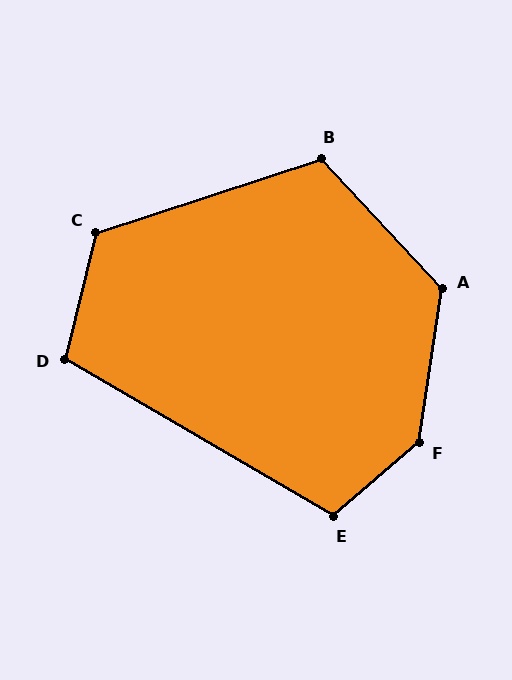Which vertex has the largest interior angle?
F, at approximately 139 degrees.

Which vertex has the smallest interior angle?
D, at approximately 106 degrees.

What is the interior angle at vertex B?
Approximately 115 degrees (obtuse).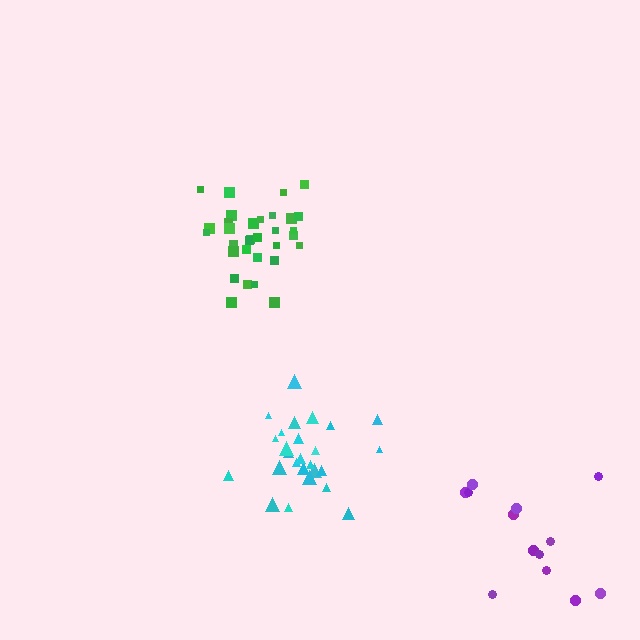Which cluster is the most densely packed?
Green.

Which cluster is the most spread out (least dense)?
Purple.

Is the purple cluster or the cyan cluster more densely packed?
Cyan.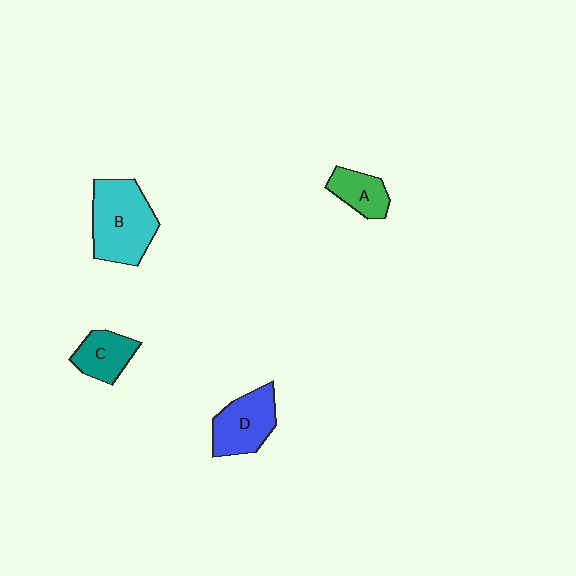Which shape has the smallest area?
Shape A (green).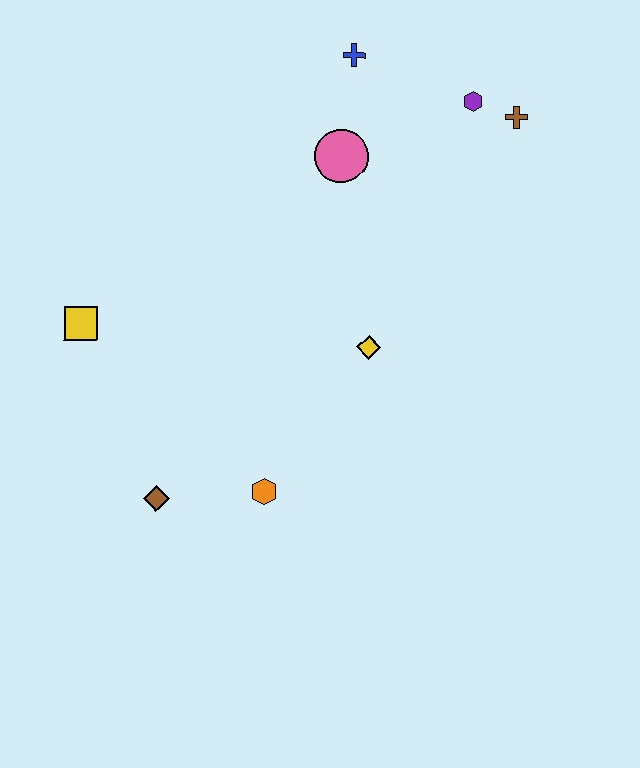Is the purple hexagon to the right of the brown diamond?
Yes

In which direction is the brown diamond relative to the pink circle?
The brown diamond is below the pink circle.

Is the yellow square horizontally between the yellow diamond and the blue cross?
No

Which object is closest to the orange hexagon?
The brown diamond is closest to the orange hexagon.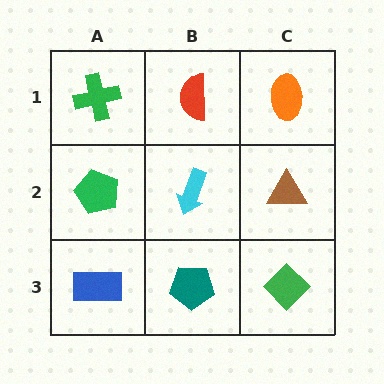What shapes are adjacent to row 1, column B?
A cyan arrow (row 2, column B), a green cross (row 1, column A), an orange ellipse (row 1, column C).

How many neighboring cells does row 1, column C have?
2.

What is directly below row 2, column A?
A blue rectangle.